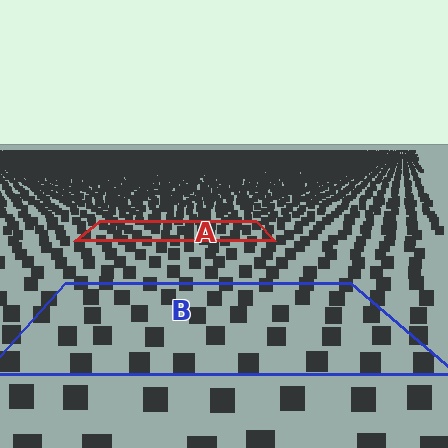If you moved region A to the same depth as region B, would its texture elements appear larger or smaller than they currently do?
They would appear larger. At a closer depth, the same texture elements are projected at a bigger on-screen size.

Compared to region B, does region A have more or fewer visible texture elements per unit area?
Region A has more texture elements per unit area — they are packed more densely because it is farther away.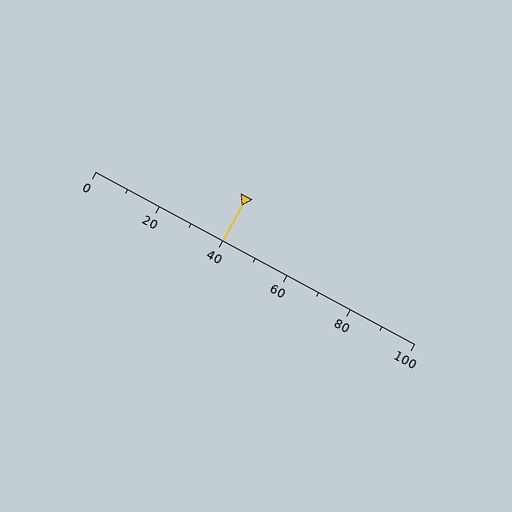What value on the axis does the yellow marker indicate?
The marker indicates approximately 40.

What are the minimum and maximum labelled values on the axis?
The axis runs from 0 to 100.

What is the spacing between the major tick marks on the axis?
The major ticks are spaced 20 apart.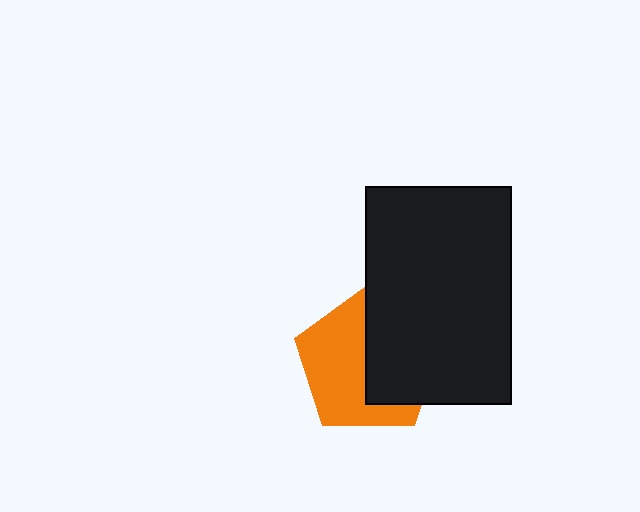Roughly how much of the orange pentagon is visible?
About half of it is visible (roughly 54%).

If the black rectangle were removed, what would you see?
You would see the complete orange pentagon.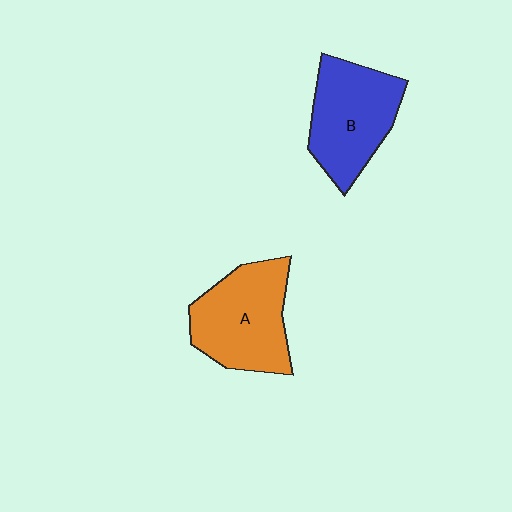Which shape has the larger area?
Shape A (orange).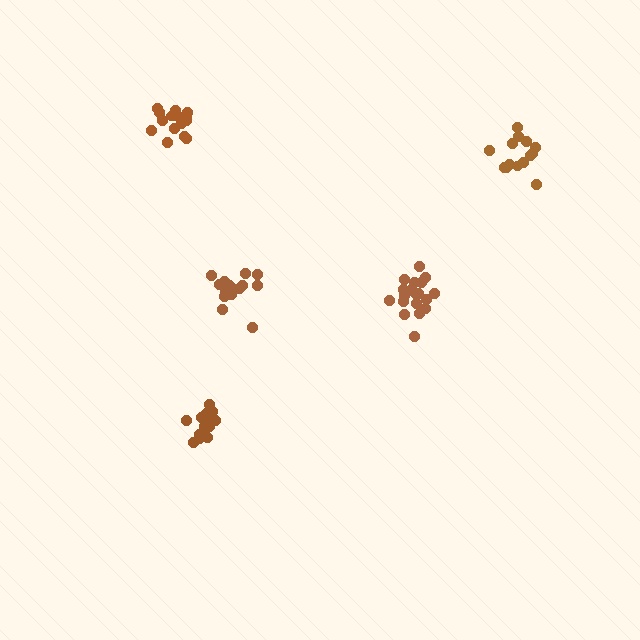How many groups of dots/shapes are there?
There are 5 groups.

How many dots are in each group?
Group 1: 15 dots, Group 2: 16 dots, Group 3: 20 dots, Group 4: 16 dots, Group 5: 14 dots (81 total).